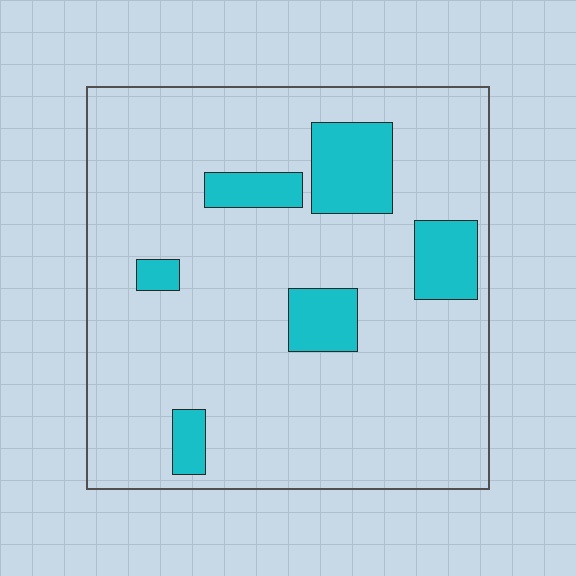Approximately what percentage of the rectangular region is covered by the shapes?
Approximately 15%.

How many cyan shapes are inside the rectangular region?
6.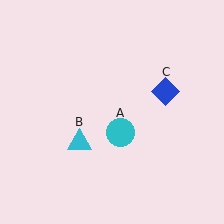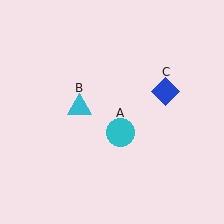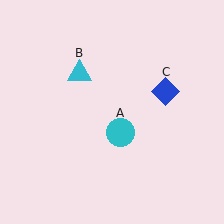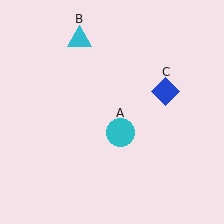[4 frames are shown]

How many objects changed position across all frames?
1 object changed position: cyan triangle (object B).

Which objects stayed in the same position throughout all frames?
Cyan circle (object A) and blue diamond (object C) remained stationary.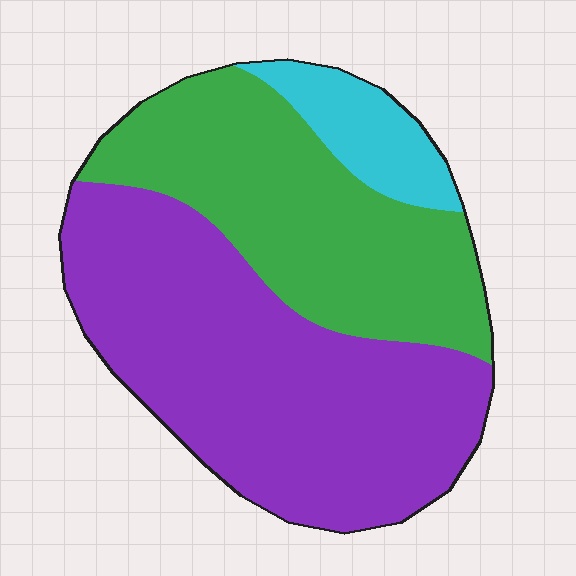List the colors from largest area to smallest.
From largest to smallest: purple, green, cyan.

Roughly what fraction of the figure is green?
Green covers 37% of the figure.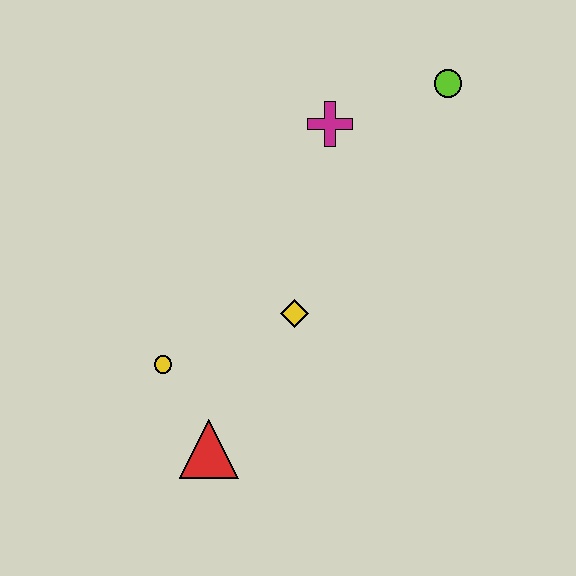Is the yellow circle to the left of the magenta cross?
Yes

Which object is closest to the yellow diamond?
The yellow circle is closest to the yellow diamond.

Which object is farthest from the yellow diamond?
The lime circle is farthest from the yellow diamond.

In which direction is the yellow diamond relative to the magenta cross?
The yellow diamond is below the magenta cross.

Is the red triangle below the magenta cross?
Yes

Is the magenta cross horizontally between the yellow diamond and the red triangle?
No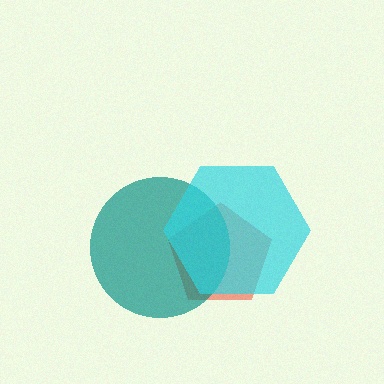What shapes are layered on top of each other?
The layered shapes are: a red pentagon, a teal circle, a cyan hexagon.